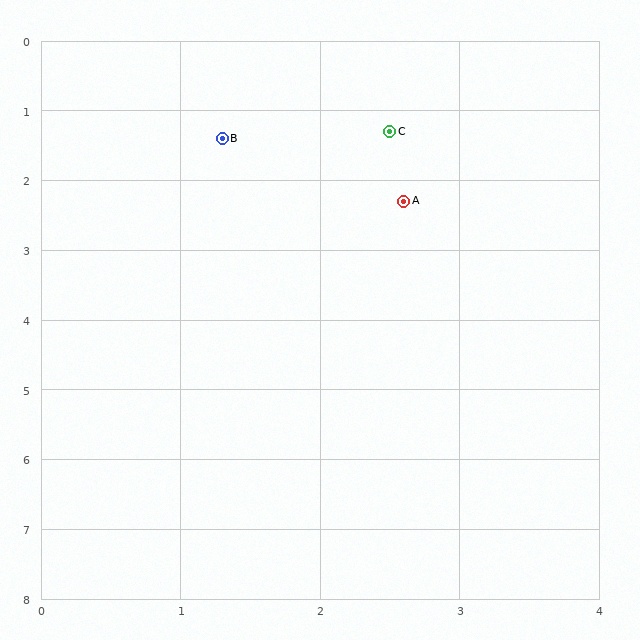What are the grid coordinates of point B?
Point B is at approximately (1.3, 1.4).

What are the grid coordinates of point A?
Point A is at approximately (2.6, 2.3).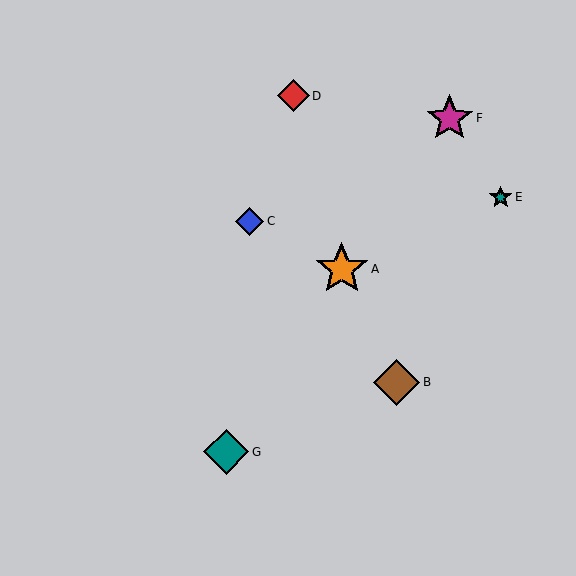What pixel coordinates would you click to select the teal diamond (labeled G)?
Click at (226, 452) to select the teal diamond G.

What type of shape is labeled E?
Shape E is a teal star.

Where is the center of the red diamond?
The center of the red diamond is at (293, 96).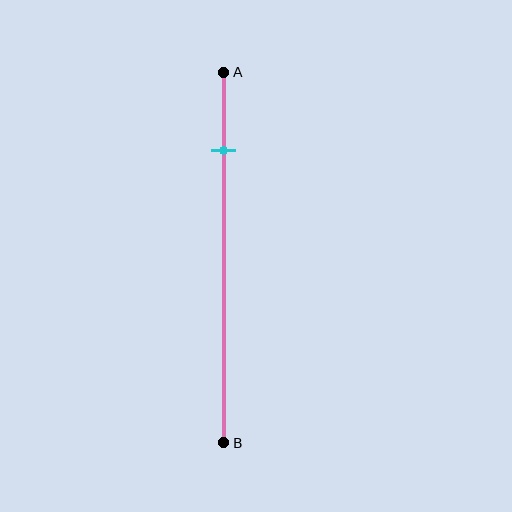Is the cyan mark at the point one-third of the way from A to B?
No, the mark is at about 20% from A, not at the 33% one-third point.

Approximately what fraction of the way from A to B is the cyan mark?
The cyan mark is approximately 20% of the way from A to B.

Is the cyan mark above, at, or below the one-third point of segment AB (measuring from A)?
The cyan mark is above the one-third point of segment AB.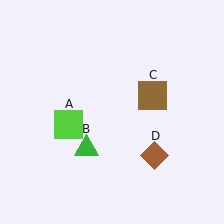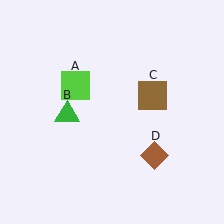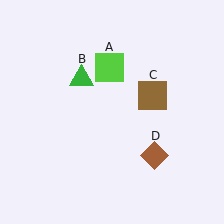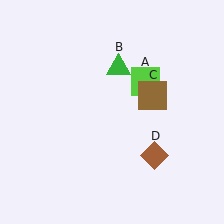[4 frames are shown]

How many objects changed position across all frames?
2 objects changed position: lime square (object A), green triangle (object B).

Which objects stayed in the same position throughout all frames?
Brown square (object C) and brown diamond (object D) remained stationary.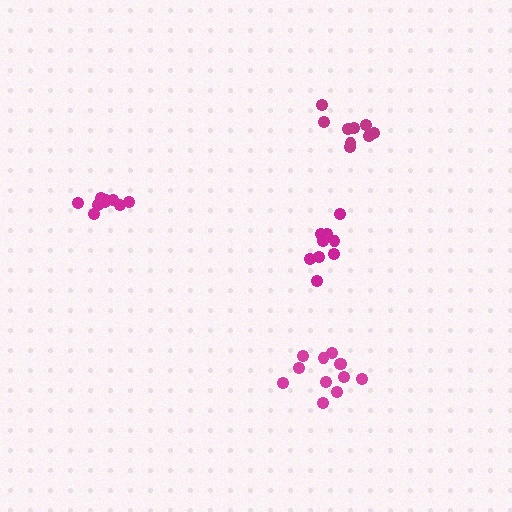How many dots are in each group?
Group 1: 9 dots, Group 2: 9 dots, Group 3: 12 dots, Group 4: 9 dots (39 total).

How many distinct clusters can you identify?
There are 4 distinct clusters.